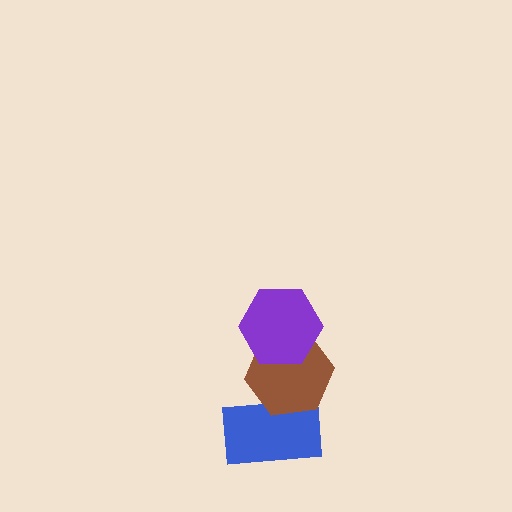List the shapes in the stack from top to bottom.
From top to bottom: the purple hexagon, the brown hexagon, the blue rectangle.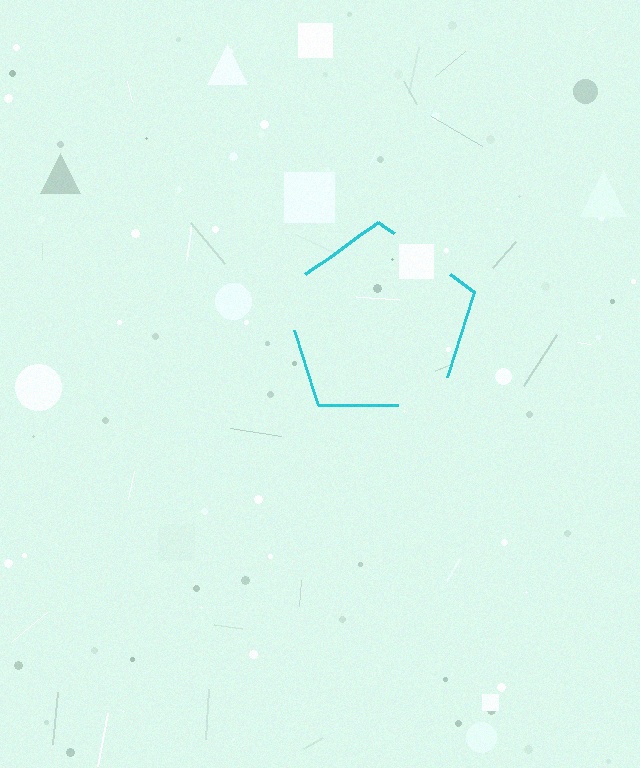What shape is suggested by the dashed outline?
The dashed outline suggests a pentagon.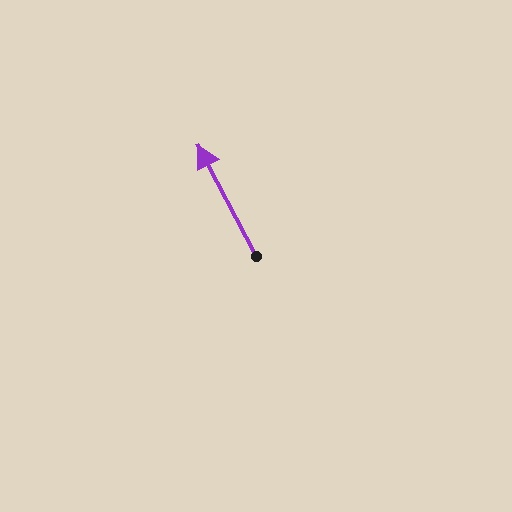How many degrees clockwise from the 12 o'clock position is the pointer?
Approximately 332 degrees.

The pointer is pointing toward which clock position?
Roughly 11 o'clock.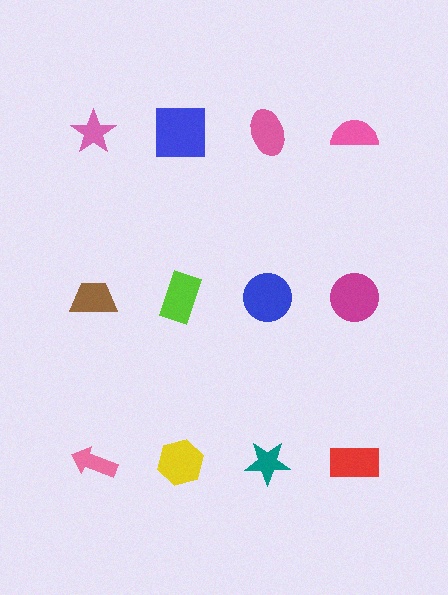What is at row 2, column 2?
A lime rectangle.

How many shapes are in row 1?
4 shapes.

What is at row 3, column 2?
A yellow hexagon.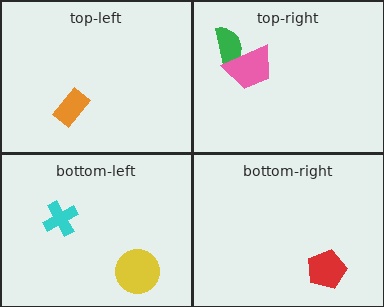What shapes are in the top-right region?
The green semicircle, the pink trapezoid.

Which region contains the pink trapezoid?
The top-right region.